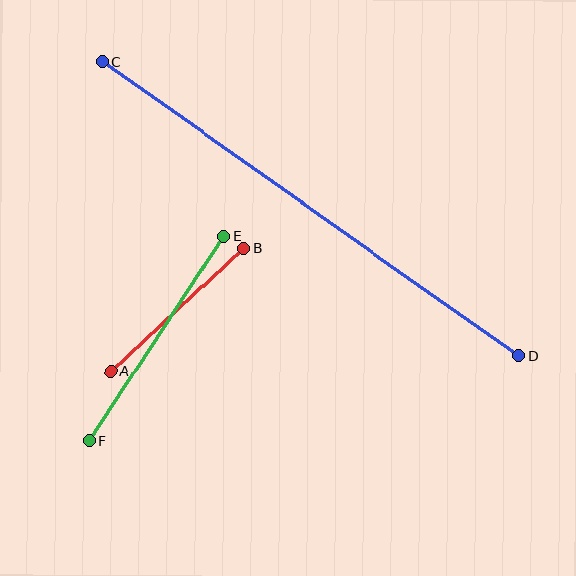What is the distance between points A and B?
The distance is approximately 181 pixels.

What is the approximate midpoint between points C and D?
The midpoint is at approximately (310, 209) pixels.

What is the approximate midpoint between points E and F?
The midpoint is at approximately (157, 338) pixels.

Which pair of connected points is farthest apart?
Points C and D are farthest apart.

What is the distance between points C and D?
The distance is approximately 509 pixels.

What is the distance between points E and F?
The distance is approximately 245 pixels.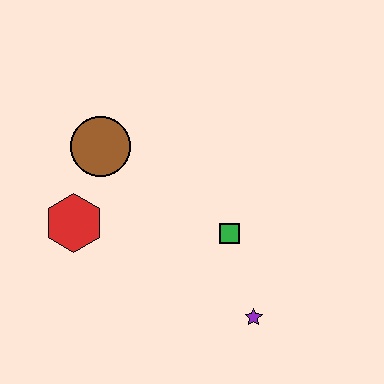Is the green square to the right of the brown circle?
Yes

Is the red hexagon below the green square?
No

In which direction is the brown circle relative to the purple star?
The brown circle is above the purple star.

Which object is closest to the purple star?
The green square is closest to the purple star.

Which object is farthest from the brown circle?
The purple star is farthest from the brown circle.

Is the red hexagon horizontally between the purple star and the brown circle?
No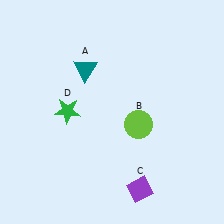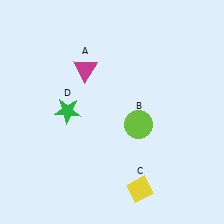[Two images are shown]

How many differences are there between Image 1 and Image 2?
There are 2 differences between the two images.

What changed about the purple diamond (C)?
In Image 1, C is purple. In Image 2, it changed to yellow.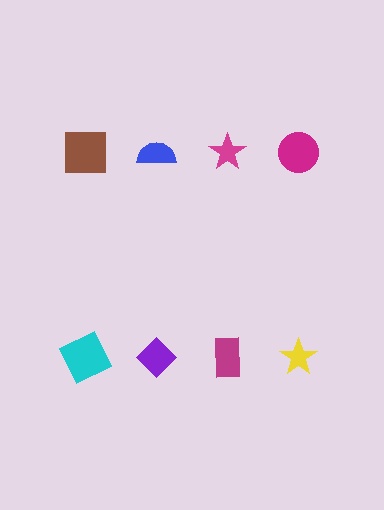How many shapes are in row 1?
4 shapes.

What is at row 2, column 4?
A yellow star.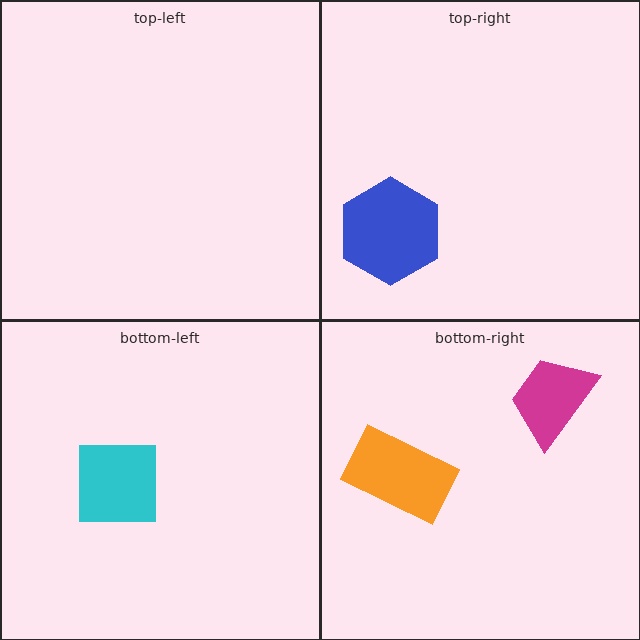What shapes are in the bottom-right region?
The orange rectangle, the magenta trapezoid.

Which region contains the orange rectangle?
The bottom-right region.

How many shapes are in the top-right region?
1.